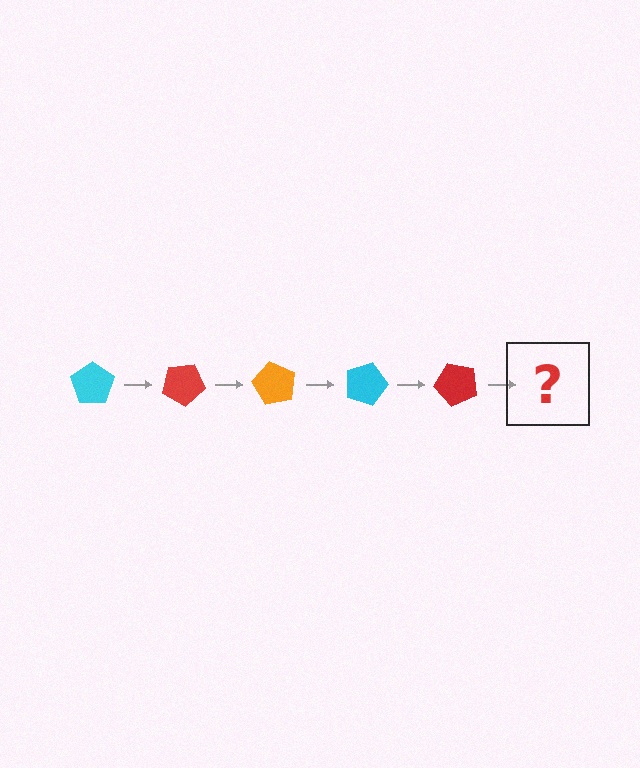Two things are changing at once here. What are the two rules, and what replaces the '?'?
The two rules are that it rotates 30 degrees each step and the color cycles through cyan, red, and orange. The '?' should be an orange pentagon, rotated 150 degrees from the start.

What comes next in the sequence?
The next element should be an orange pentagon, rotated 150 degrees from the start.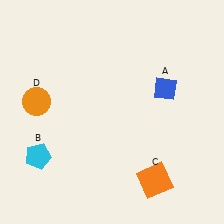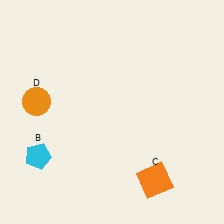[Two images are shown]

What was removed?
The blue diamond (A) was removed in Image 2.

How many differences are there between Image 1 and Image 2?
There is 1 difference between the two images.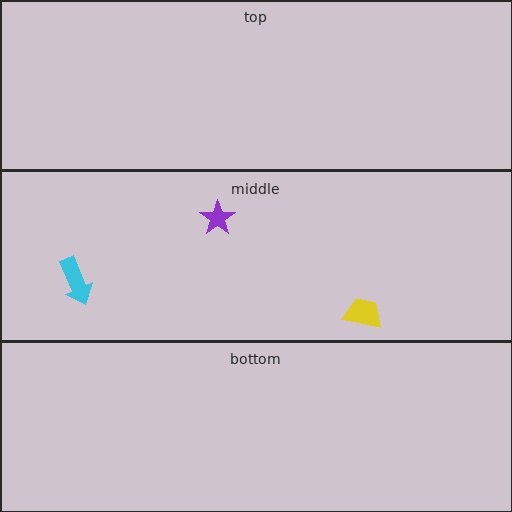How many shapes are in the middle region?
3.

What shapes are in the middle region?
The cyan arrow, the yellow trapezoid, the purple star.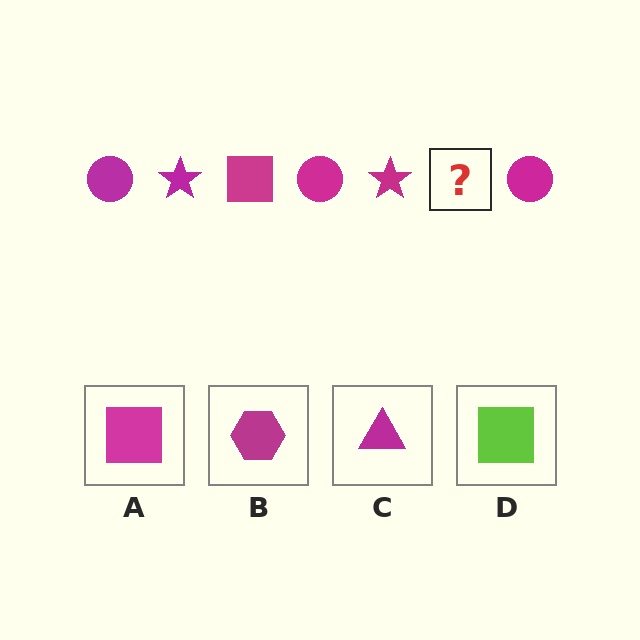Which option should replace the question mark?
Option A.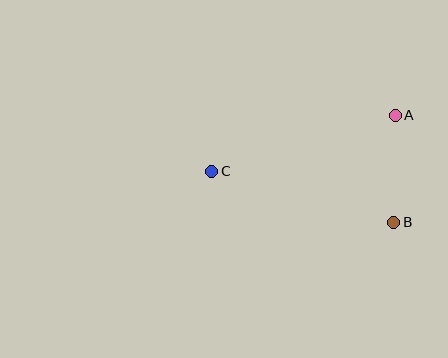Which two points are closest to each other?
Points A and B are closest to each other.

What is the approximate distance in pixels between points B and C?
The distance between B and C is approximately 189 pixels.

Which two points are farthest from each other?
Points A and C are farthest from each other.